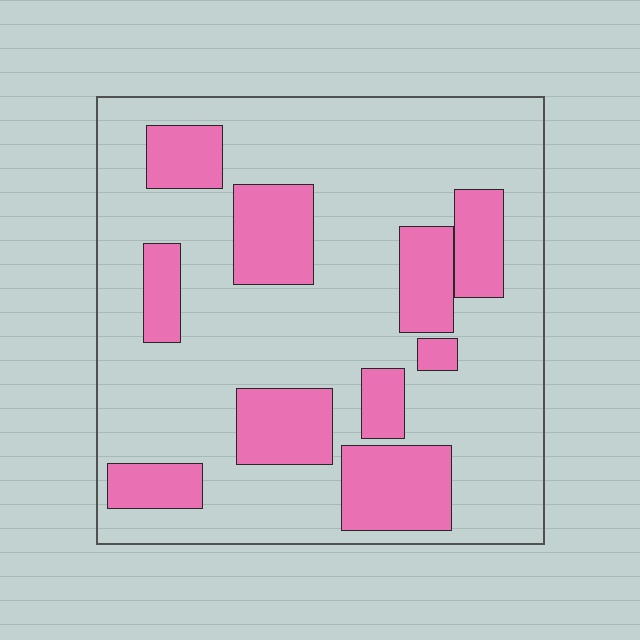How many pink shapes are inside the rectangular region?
10.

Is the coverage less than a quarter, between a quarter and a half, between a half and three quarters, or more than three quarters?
Between a quarter and a half.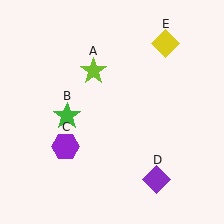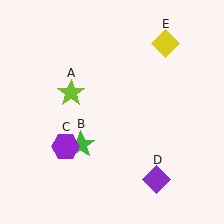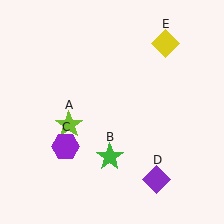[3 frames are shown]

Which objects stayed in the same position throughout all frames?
Purple hexagon (object C) and purple diamond (object D) and yellow diamond (object E) remained stationary.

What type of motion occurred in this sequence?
The lime star (object A), green star (object B) rotated counterclockwise around the center of the scene.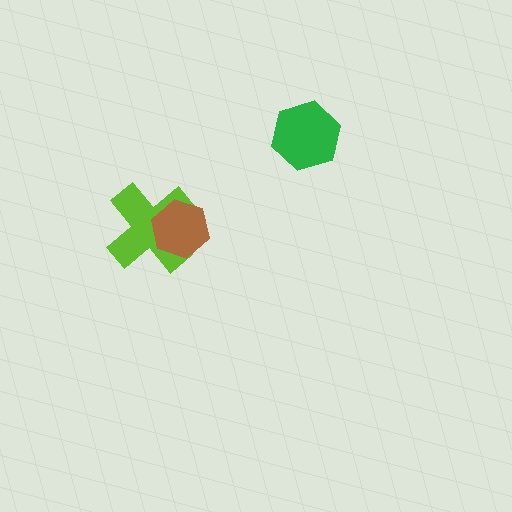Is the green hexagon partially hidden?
No, no other shape covers it.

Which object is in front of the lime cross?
The brown hexagon is in front of the lime cross.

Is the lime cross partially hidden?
Yes, it is partially covered by another shape.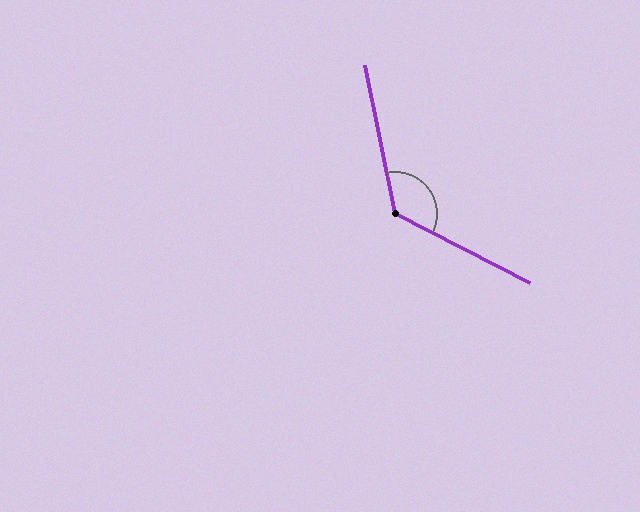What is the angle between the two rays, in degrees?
Approximately 129 degrees.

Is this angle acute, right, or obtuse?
It is obtuse.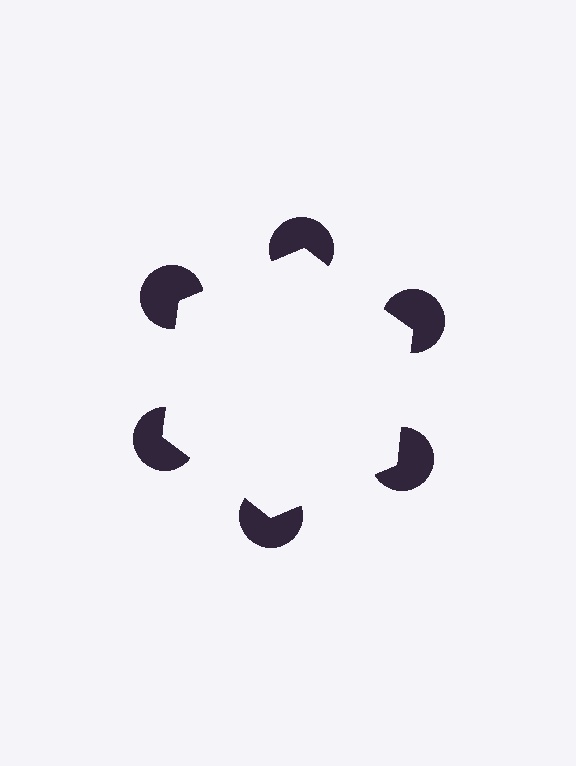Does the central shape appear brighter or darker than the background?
It typically appears slightly brighter than the background, even though no actual brightness change is drawn.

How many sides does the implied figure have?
6 sides.